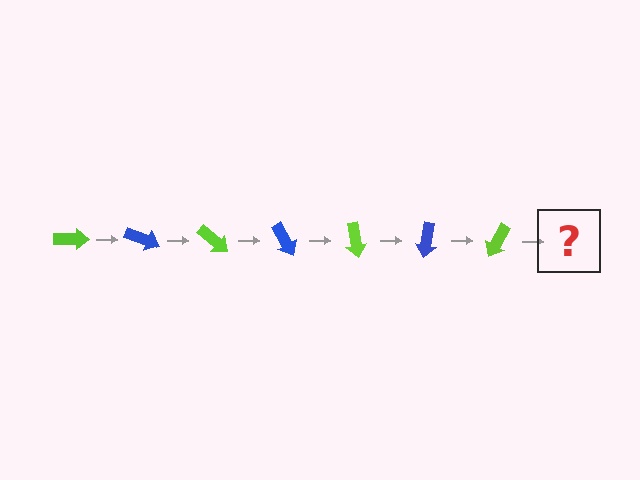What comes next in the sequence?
The next element should be a blue arrow, rotated 140 degrees from the start.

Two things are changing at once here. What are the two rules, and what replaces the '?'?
The two rules are that it rotates 20 degrees each step and the color cycles through lime and blue. The '?' should be a blue arrow, rotated 140 degrees from the start.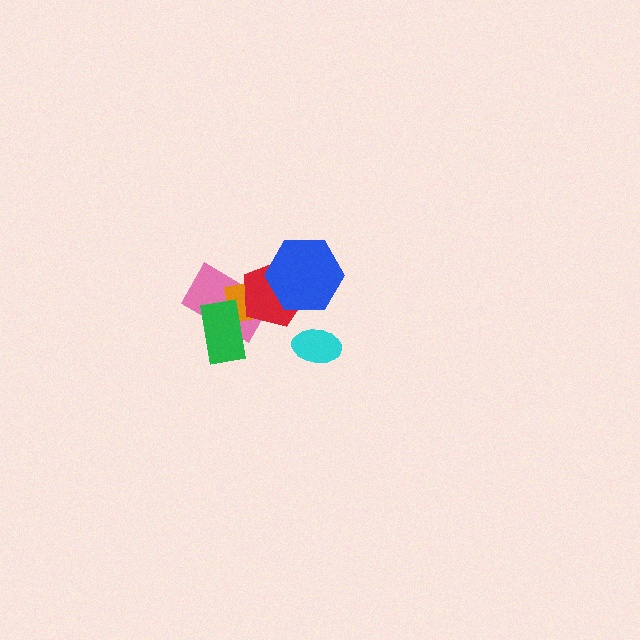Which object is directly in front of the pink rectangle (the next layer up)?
The orange square is directly in front of the pink rectangle.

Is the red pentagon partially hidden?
Yes, it is partially covered by another shape.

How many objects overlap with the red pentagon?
3 objects overlap with the red pentagon.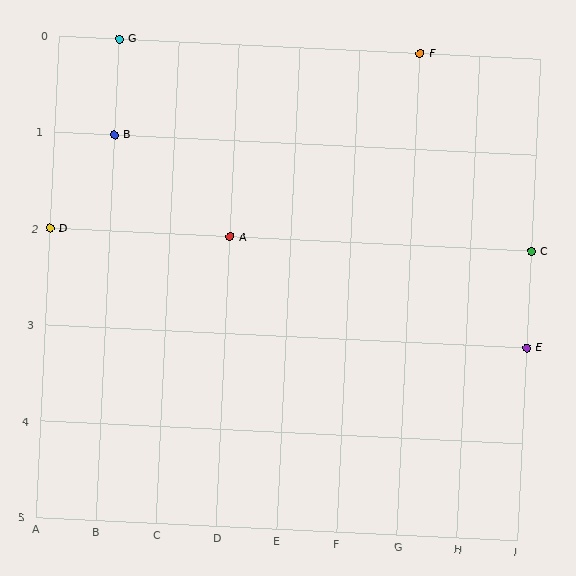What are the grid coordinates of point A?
Point A is at grid coordinates (D, 2).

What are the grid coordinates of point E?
Point E is at grid coordinates (I, 3).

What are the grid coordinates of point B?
Point B is at grid coordinates (B, 1).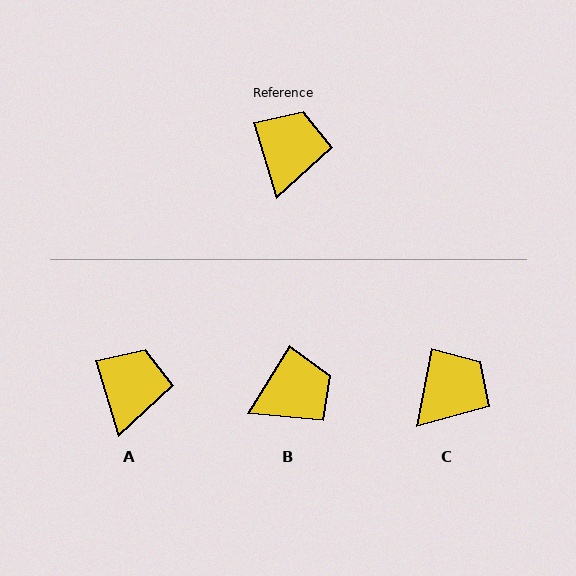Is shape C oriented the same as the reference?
No, it is off by about 27 degrees.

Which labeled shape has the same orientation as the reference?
A.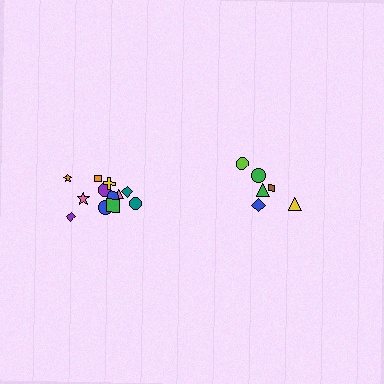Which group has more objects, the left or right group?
The left group.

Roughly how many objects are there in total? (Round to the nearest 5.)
Roughly 20 objects in total.